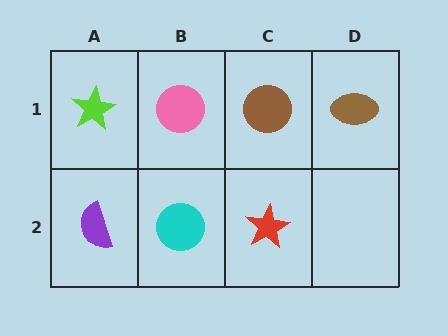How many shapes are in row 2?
3 shapes.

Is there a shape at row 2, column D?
No, that cell is empty.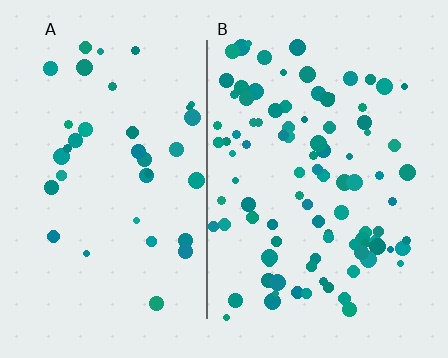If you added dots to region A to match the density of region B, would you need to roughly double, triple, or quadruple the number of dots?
Approximately triple.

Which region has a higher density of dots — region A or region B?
B (the right).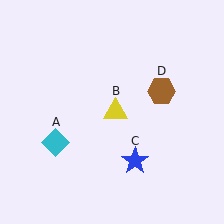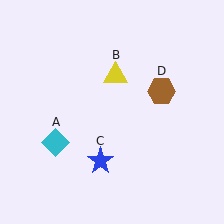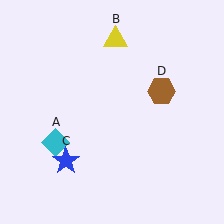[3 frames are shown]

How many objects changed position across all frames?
2 objects changed position: yellow triangle (object B), blue star (object C).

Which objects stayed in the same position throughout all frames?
Cyan diamond (object A) and brown hexagon (object D) remained stationary.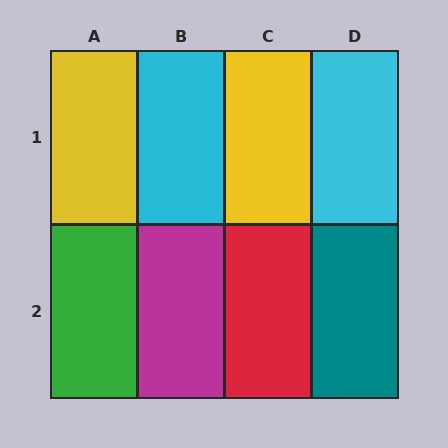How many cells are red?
1 cell is red.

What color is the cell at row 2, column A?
Green.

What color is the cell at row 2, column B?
Magenta.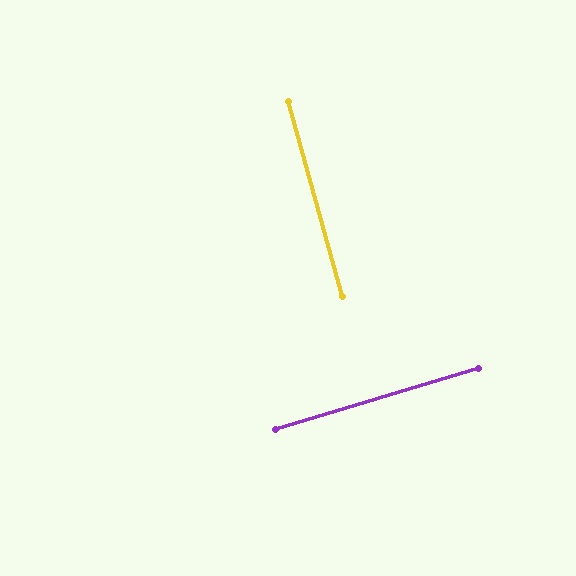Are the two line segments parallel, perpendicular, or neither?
Perpendicular — they meet at approximately 89°.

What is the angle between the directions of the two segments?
Approximately 89 degrees.